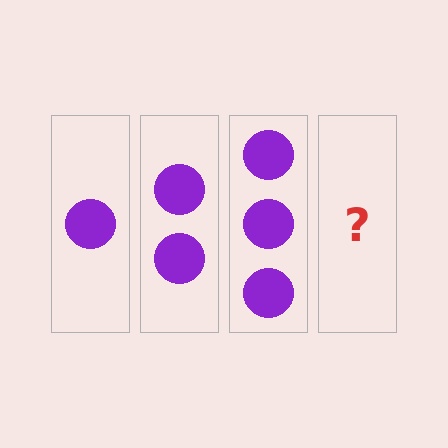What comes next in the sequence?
The next element should be 4 circles.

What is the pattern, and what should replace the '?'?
The pattern is that each step adds one more circle. The '?' should be 4 circles.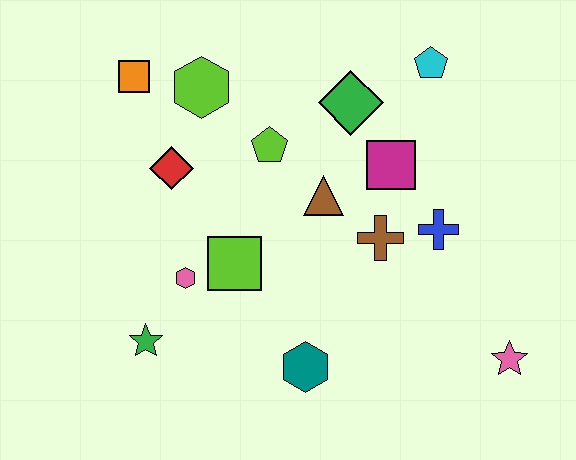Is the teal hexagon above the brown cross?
No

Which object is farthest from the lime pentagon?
The pink star is farthest from the lime pentagon.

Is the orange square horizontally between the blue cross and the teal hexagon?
No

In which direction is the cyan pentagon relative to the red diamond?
The cyan pentagon is to the right of the red diamond.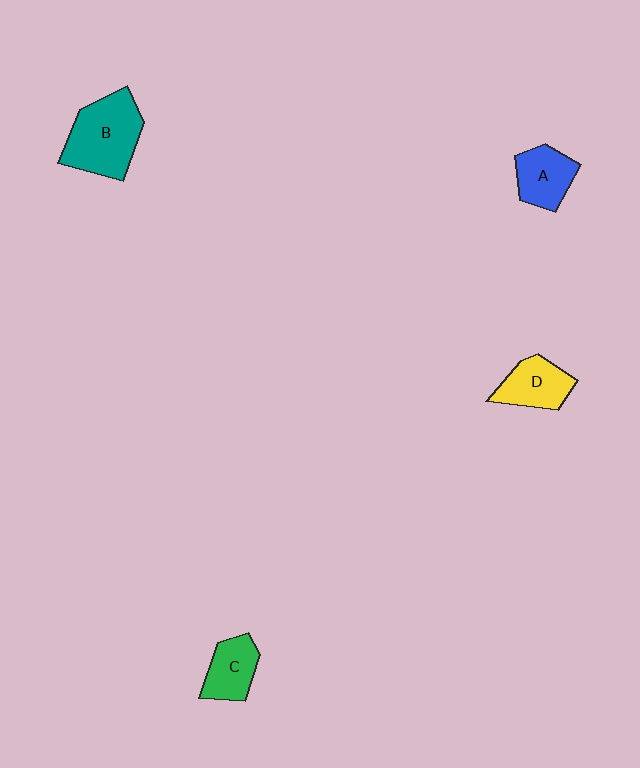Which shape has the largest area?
Shape B (teal).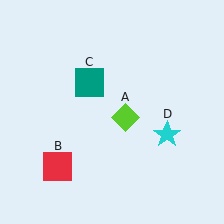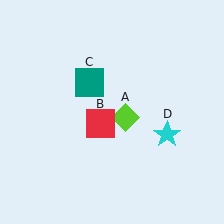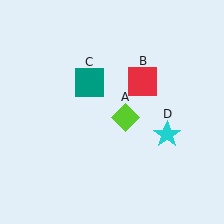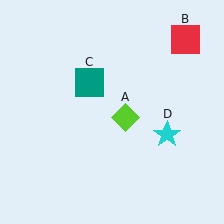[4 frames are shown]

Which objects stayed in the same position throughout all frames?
Lime diamond (object A) and teal square (object C) and cyan star (object D) remained stationary.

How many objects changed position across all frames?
1 object changed position: red square (object B).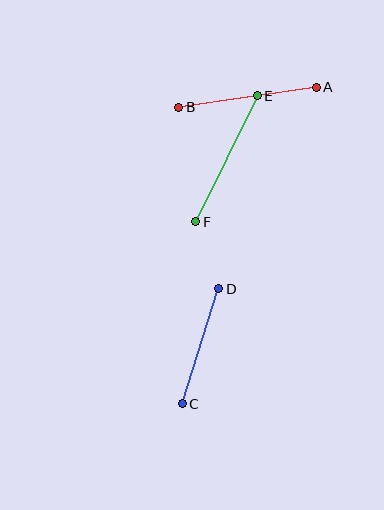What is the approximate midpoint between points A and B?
The midpoint is at approximately (248, 97) pixels.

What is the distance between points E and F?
The distance is approximately 140 pixels.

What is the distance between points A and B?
The distance is approximately 139 pixels.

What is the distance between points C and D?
The distance is approximately 121 pixels.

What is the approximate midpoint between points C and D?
The midpoint is at approximately (201, 346) pixels.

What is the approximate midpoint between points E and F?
The midpoint is at approximately (226, 159) pixels.